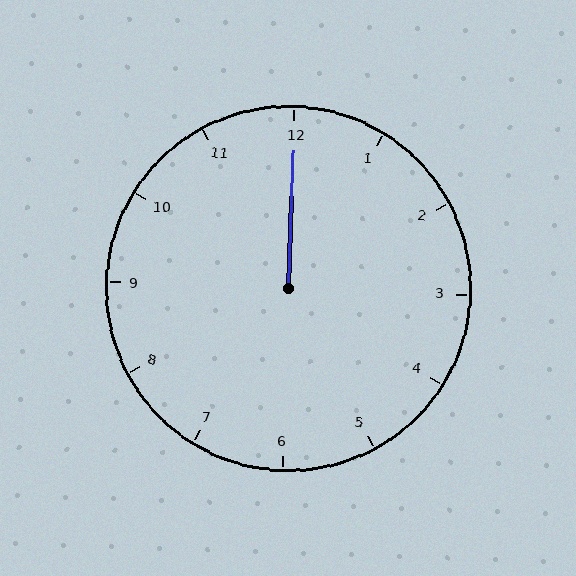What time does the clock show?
12:00.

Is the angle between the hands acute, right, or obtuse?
It is acute.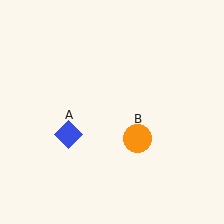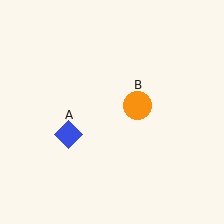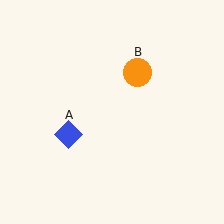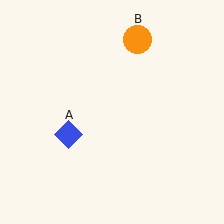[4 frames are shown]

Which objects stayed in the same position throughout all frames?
Blue diamond (object A) remained stationary.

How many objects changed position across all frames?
1 object changed position: orange circle (object B).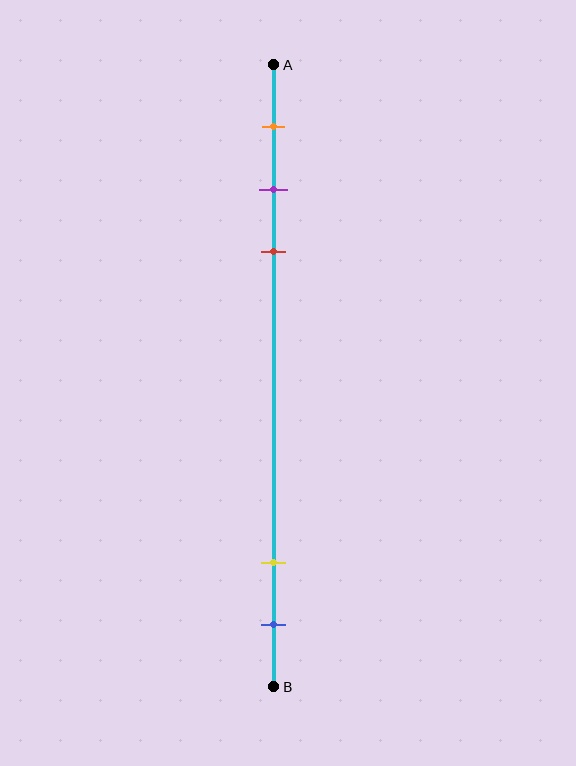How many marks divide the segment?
There are 5 marks dividing the segment.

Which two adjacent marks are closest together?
The purple and red marks are the closest adjacent pair.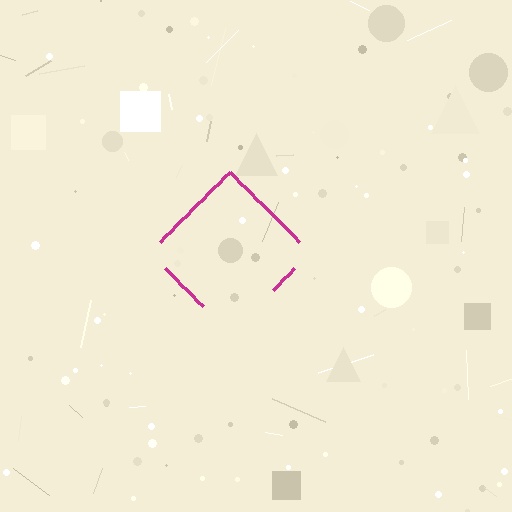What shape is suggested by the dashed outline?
The dashed outline suggests a diamond.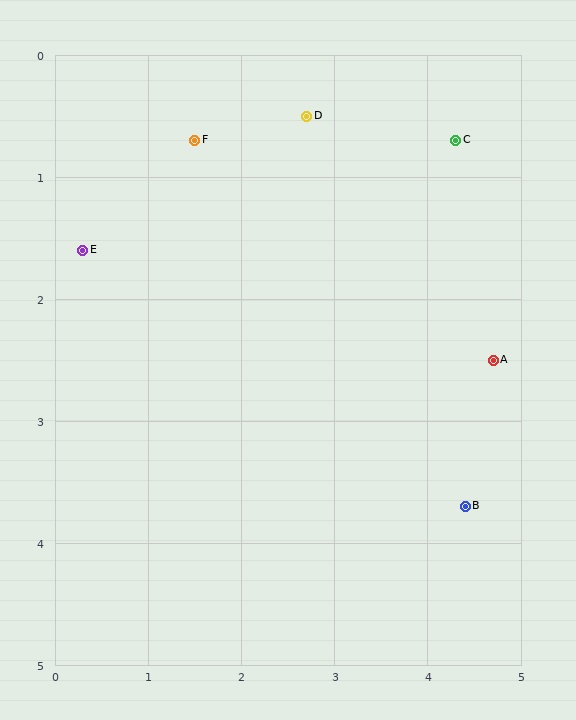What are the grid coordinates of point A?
Point A is at approximately (4.7, 2.5).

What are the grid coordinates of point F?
Point F is at approximately (1.5, 0.7).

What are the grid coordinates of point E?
Point E is at approximately (0.3, 1.6).